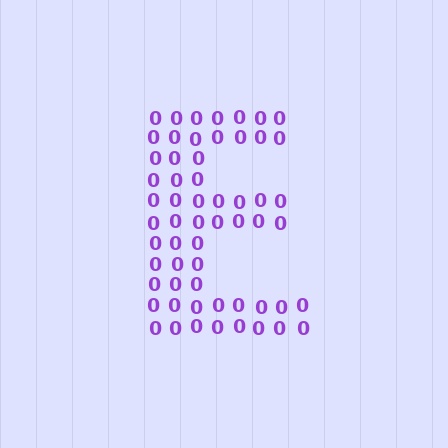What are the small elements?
The small elements are digit 0's.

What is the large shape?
The large shape is the letter E.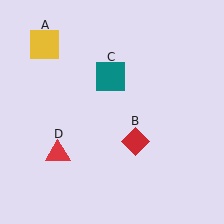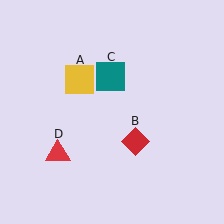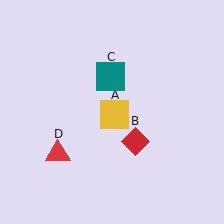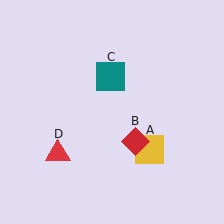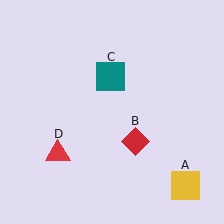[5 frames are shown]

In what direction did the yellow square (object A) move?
The yellow square (object A) moved down and to the right.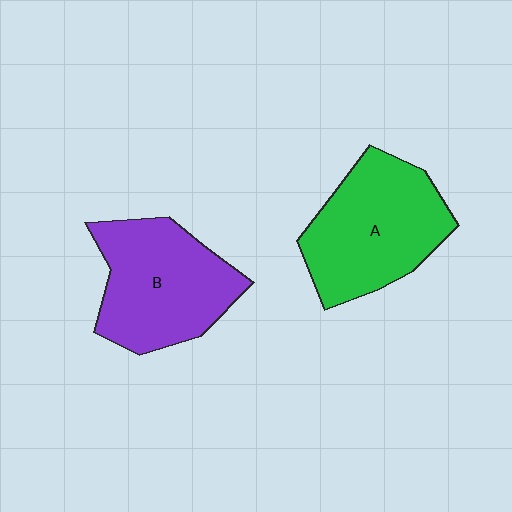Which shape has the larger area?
Shape A (green).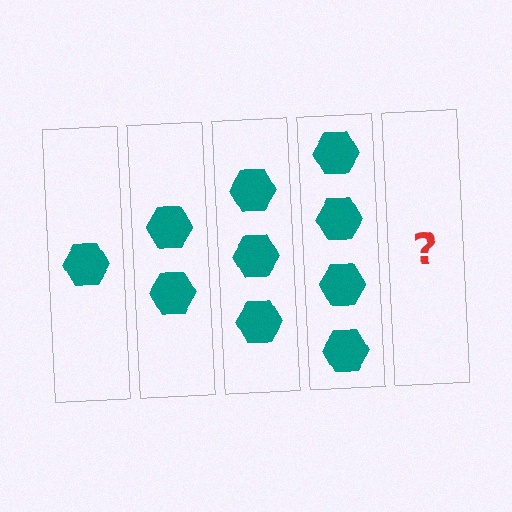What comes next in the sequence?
The next element should be 5 hexagons.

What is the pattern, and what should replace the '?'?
The pattern is that each step adds one more hexagon. The '?' should be 5 hexagons.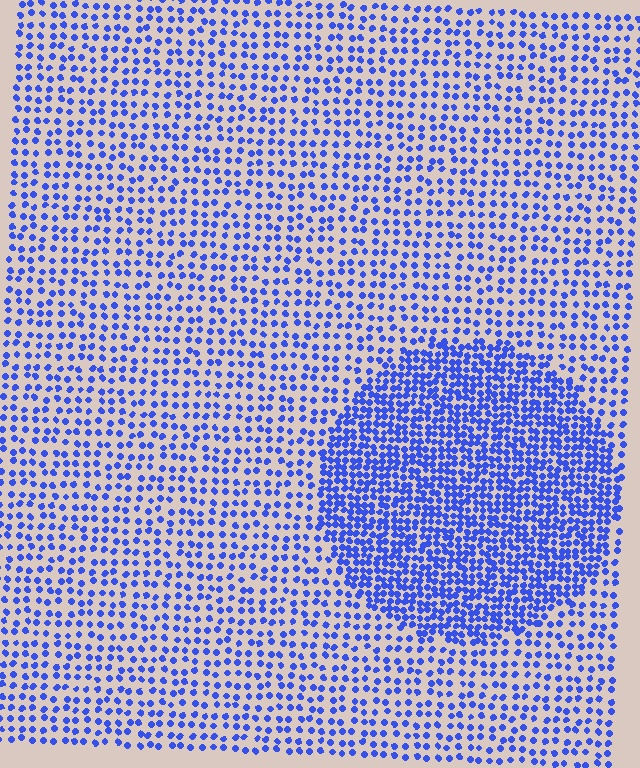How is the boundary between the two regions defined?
The boundary is defined by a change in element density (approximately 2.1x ratio). All elements are the same color, size, and shape.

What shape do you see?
I see a circle.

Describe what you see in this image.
The image contains small blue elements arranged at two different densities. A circle-shaped region is visible where the elements are more densely packed than the surrounding area.